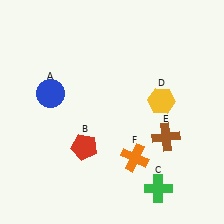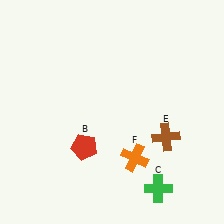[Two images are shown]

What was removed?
The blue circle (A), the yellow hexagon (D) were removed in Image 2.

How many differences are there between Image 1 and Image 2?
There are 2 differences between the two images.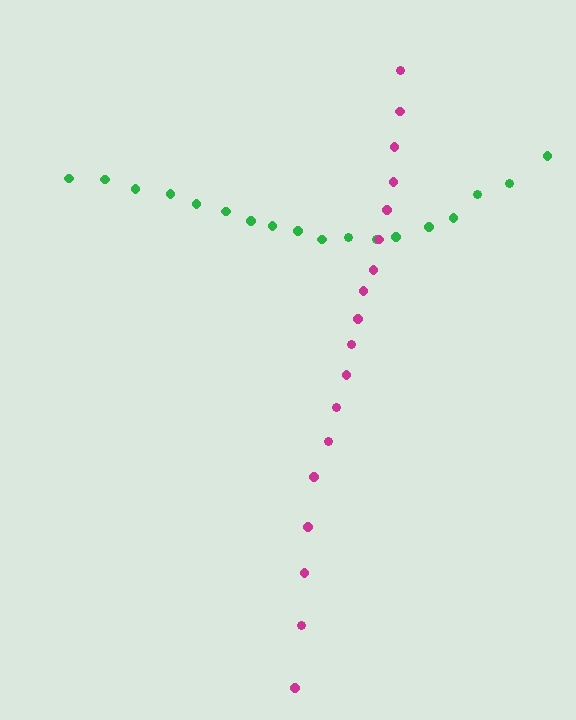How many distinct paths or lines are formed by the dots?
There are 2 distinct paths.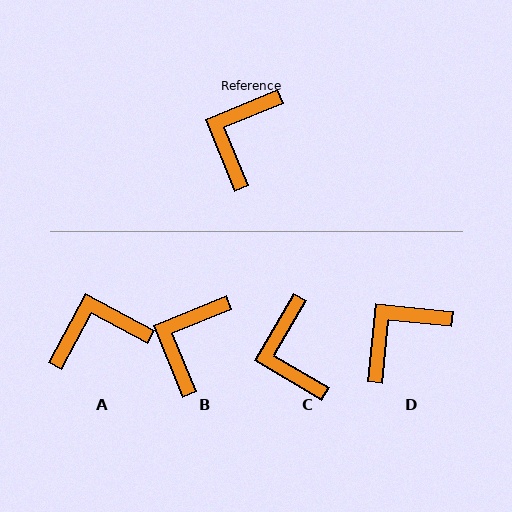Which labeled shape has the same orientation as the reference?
B.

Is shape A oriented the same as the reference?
No, it is off by about 50 degrees.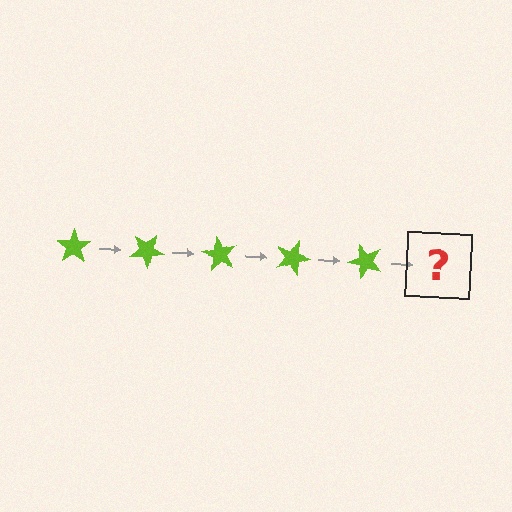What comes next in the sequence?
The next element should be a lime star rotated 150 degrees.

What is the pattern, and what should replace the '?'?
The pattern is that the star rotates 30 degrees each step. The '?' should be a lime star rotated 150 degrees.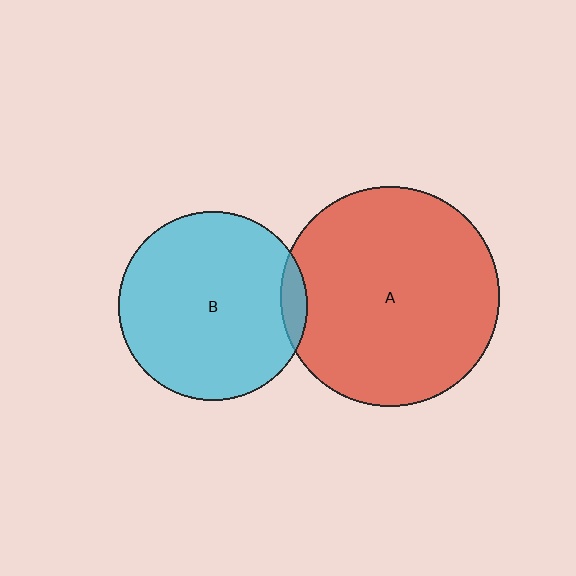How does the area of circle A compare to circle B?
Approximately 1.4 times.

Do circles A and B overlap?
Yes.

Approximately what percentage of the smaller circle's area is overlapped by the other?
Approximately 5%.